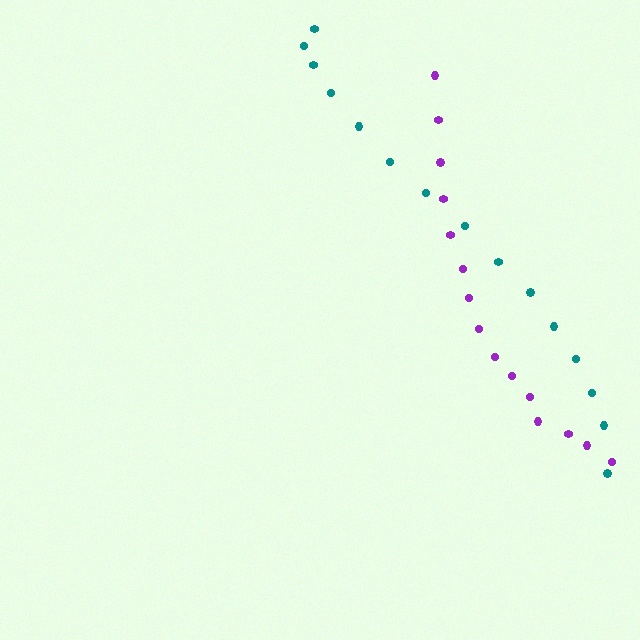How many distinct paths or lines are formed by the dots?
There are 2 distinct paths.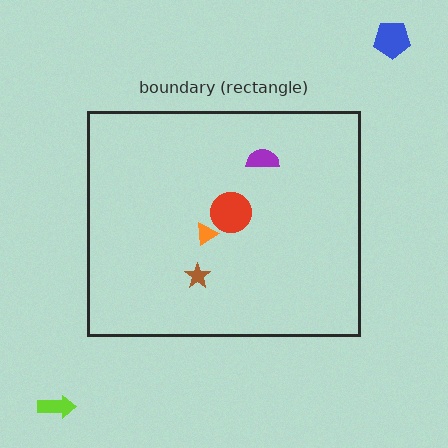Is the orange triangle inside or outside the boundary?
Inside.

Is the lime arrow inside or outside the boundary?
Outside.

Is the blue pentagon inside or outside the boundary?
Outside.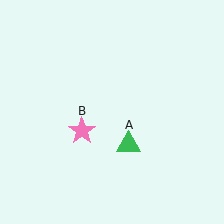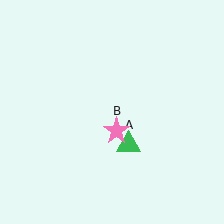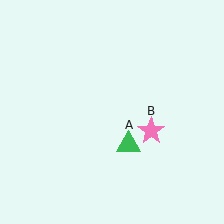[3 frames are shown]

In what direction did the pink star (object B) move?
The pink star (object B) moved right.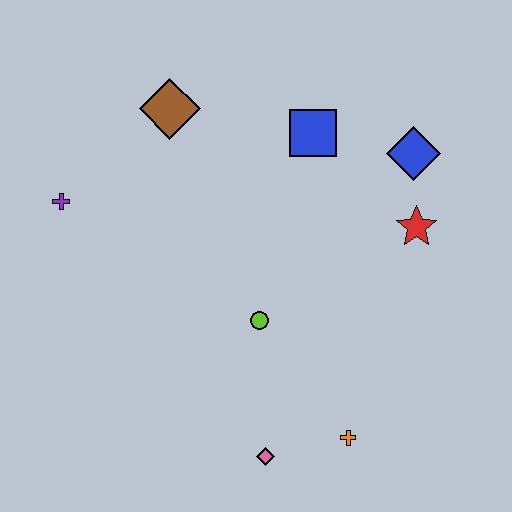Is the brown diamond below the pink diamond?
No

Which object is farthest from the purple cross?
The orange cross is farthest from the purple cross.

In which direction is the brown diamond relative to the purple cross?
The brown diamond is to the right of the purple cross.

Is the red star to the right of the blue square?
Yes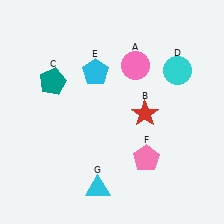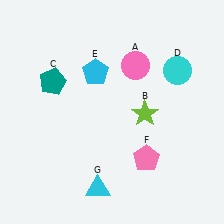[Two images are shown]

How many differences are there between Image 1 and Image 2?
There is 1 difference between the two images.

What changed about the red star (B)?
In Image 1, B is red. In Image 2, it changed to lime.